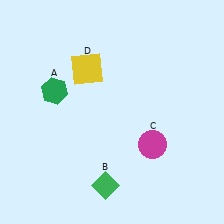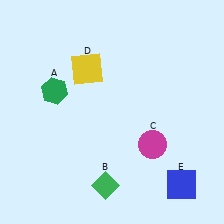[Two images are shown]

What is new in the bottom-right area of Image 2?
A blue square (E) was added in the bottom-right area of Image 2.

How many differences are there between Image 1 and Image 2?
There is 1 difference between the two images.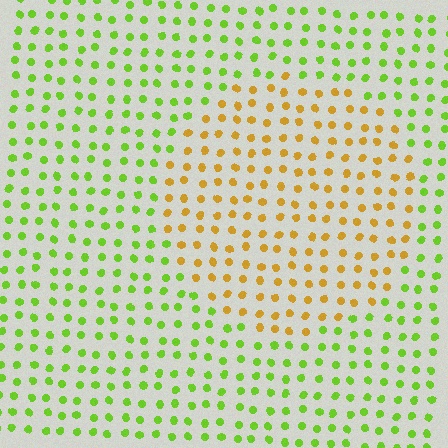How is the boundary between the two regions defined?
The boundary is defined purely by a slight shift in hue (about 54 degrees). Spacing, size, and orientation are identical on both sides.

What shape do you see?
I see a circle.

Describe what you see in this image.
The image is filled with small lime elements in a uniform arrangement. A circle-shaped region is visible where the elements are tinted to a slightly different hue, forming a subtle color boundary.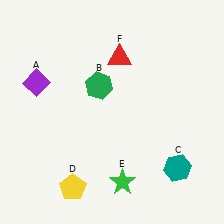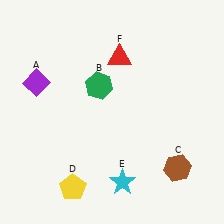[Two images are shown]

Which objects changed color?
C changed from teal to brown. E changed from green to cyan.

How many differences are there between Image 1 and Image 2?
There are 2 differences between the two images.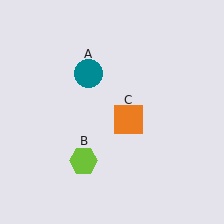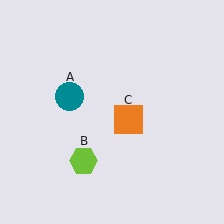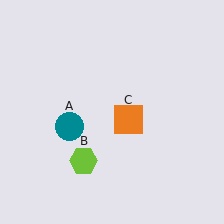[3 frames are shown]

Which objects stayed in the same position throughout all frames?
Lime hexagon (object B) and orange square (object C) remained stationary.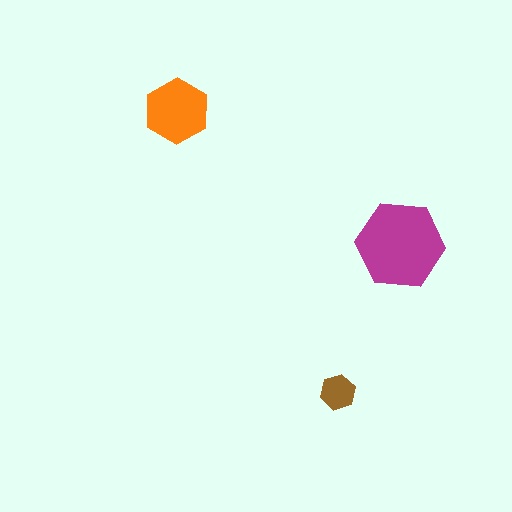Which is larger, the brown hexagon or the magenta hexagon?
The magenta one.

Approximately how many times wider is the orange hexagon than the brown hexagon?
About 2 times wider.